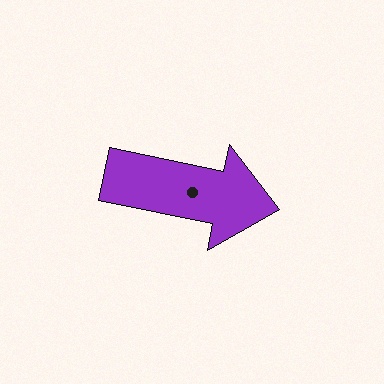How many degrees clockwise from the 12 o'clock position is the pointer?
Approximately 102 degrees.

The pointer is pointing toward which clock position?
Roughly 3 o'clock.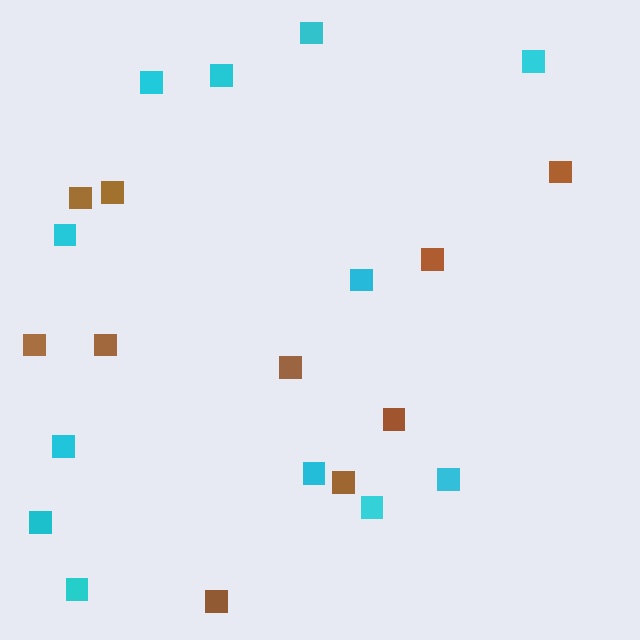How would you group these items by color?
There are 2 groups: one group of brown squares (10) and one group of cyan squares (12).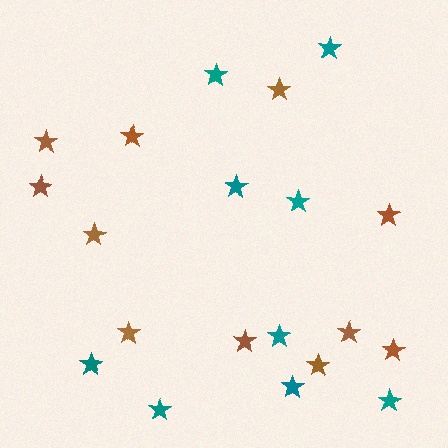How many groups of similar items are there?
There are 2 groups: one group of brown stars (11) and one group of teal stars (9).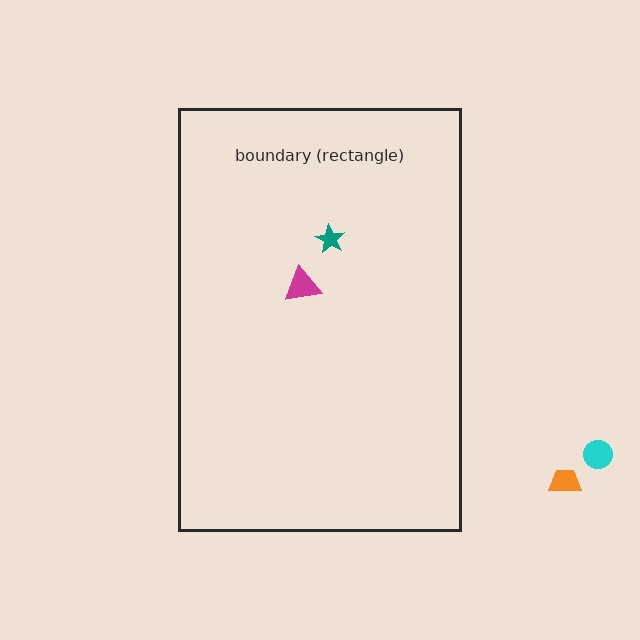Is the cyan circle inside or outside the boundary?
Outside.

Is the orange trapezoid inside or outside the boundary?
Outside.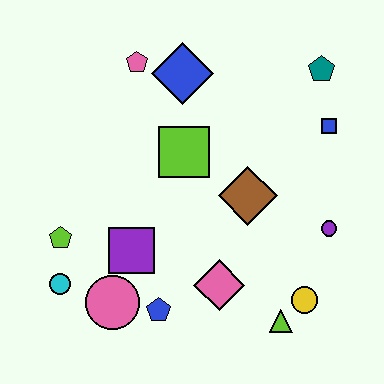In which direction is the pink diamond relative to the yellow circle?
The pink diamond is to the left of the yellow circle.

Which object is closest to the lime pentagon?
The cyan circle is closest to the lime pentagon.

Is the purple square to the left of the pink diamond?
Yes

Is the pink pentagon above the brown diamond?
Yes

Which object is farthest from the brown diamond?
The cyan circle is farthest from the brown diamond.